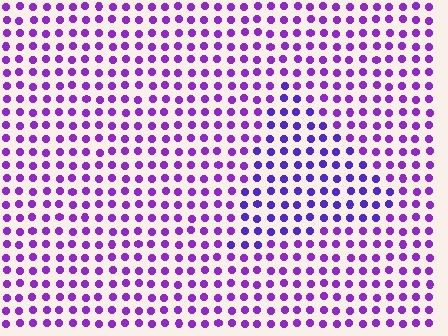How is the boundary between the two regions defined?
The boundary is defined purely by a slight shift in hue (about 24 degrees). Spacing, size, and orientation are identical on both sides.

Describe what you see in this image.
The image is filled with small purple elements in a uniform arrangement. A triangle-shaped region is visible where the elements are tinted to a slightly different hue, forming a subtle color boundary.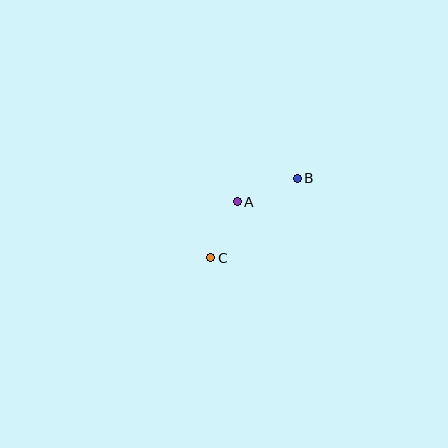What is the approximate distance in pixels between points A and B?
The distance between A and B is approximately 65 pixels.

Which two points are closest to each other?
Points A and C are closest to each other.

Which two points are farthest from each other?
Points B and C are farthest from each other.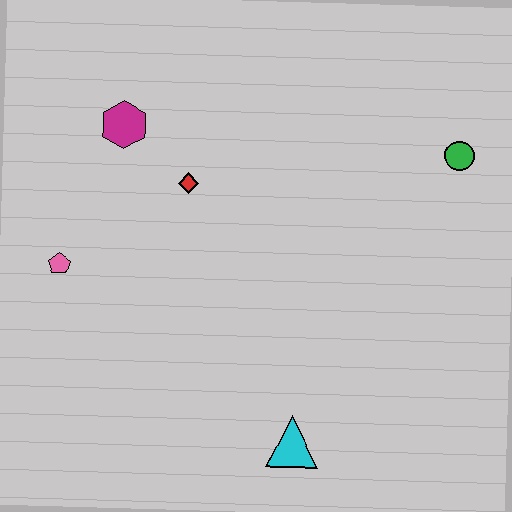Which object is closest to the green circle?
The red diamond is closest to the green circle.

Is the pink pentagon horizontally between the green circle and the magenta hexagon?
No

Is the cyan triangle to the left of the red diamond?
No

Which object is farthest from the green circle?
The pink pentagon is farthest from the green circle.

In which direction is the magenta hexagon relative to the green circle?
The magenta hexagon is to the left of the green circle.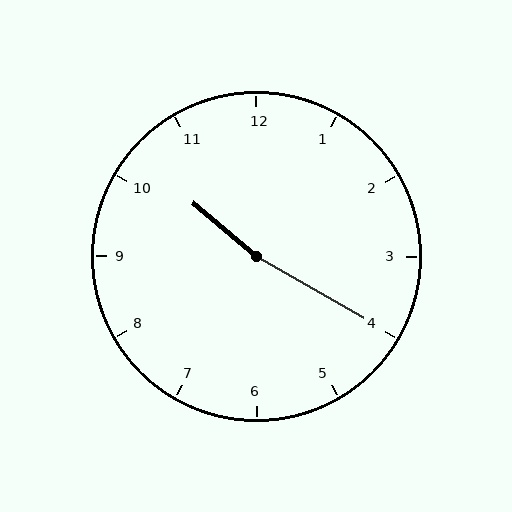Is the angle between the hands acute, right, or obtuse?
It is obtuse.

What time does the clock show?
10:20.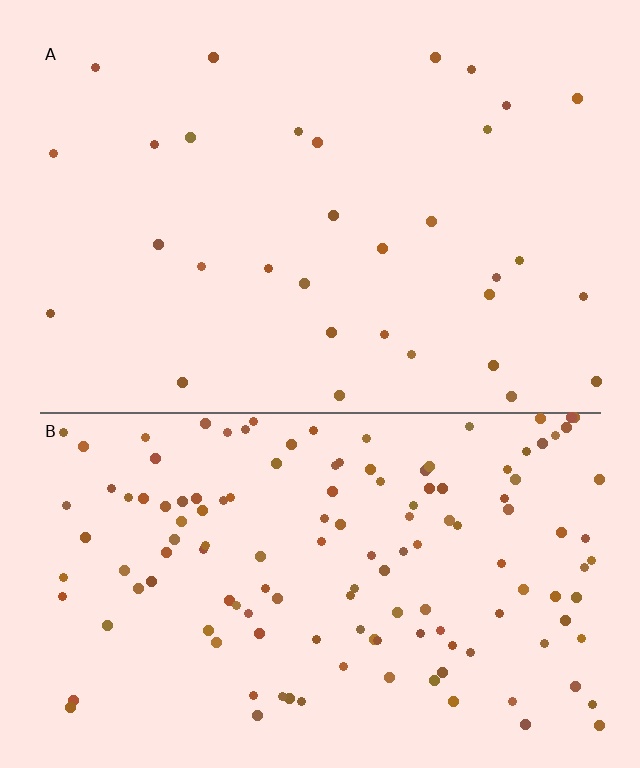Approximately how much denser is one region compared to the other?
Approximately 4.3× — region B over region A.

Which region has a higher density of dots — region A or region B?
B (the bottom).